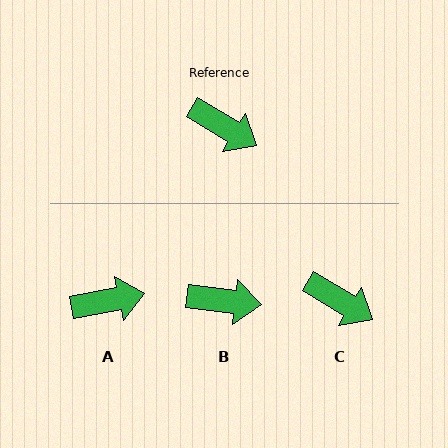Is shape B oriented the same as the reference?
No, it is off by about 24 degrees.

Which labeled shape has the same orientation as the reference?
C.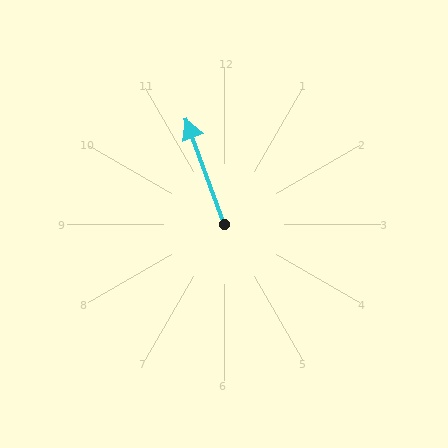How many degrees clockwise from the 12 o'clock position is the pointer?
Approximately 340 degrees.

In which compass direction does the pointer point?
North.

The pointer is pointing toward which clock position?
Roughly 11 o'clock.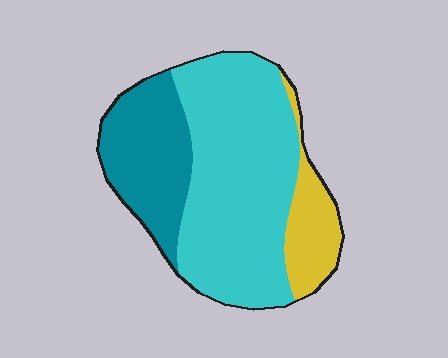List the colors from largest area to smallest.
From largest to smallest: cyan, teal, yellow.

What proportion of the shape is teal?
Teal covers around 25% of the shape.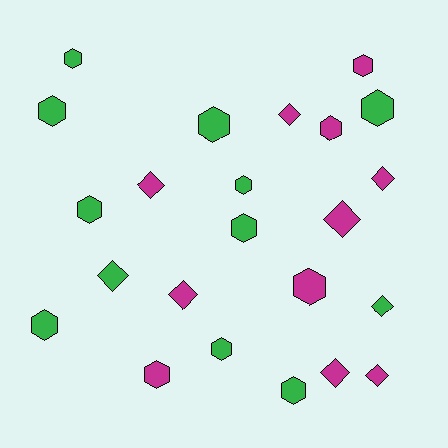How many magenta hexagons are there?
There are 4 magenta hexagons.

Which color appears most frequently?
Green, with 12 objects.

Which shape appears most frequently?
Hexagon, with 14 objects.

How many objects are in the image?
There are 23 objects.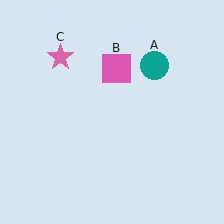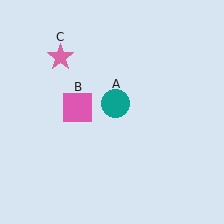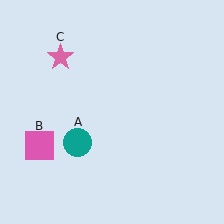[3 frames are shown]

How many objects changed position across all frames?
2 objects changed position: teal circle (object A), pink square (object B).